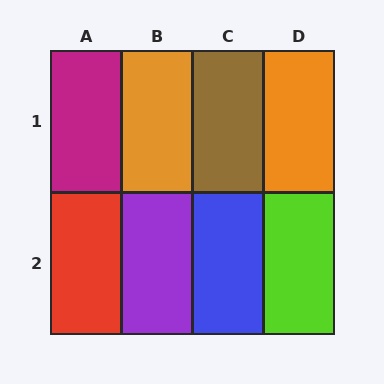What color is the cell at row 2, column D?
Lime.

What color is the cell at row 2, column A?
Red.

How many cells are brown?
1 cell is brown.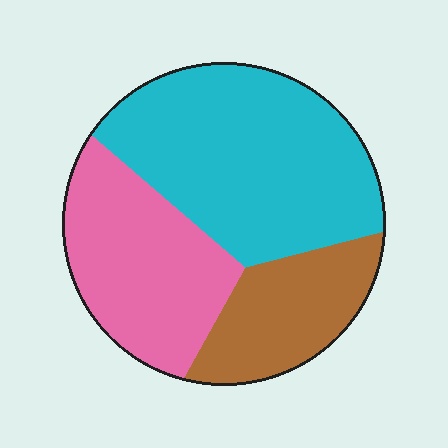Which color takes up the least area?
Brown, at roughly 20%.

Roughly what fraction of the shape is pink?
Pink covers about 30% of the shape.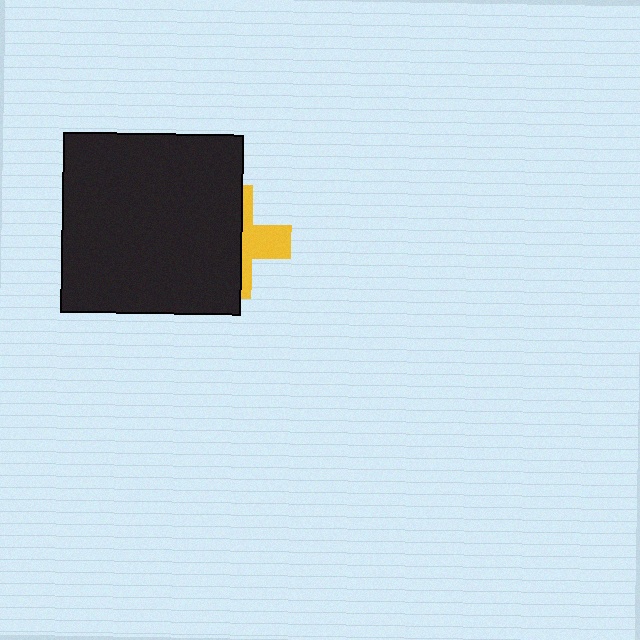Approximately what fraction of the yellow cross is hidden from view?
Roughly 64% of the yellow cross is hidden behind the black square.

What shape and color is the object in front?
The object in front is a black square.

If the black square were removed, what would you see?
You would see the complete yellow cross.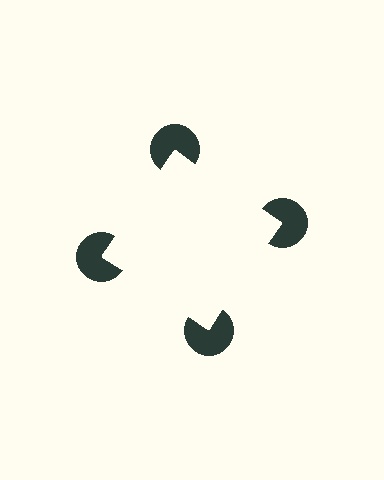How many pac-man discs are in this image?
There are 4 — one at each vertex of the illusory square.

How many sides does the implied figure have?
4 sides.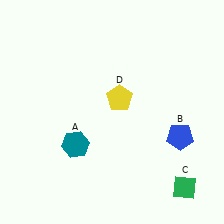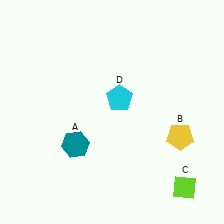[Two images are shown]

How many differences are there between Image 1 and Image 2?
There are 3 differences between the two images.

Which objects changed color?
B changed from blue to yellow. C changed from green to lime. D changed from yellow to cyan.